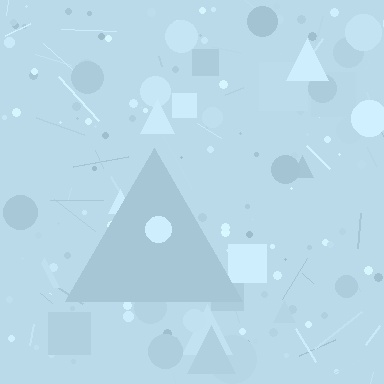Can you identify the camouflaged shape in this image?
The camouflaged shape is a triangle.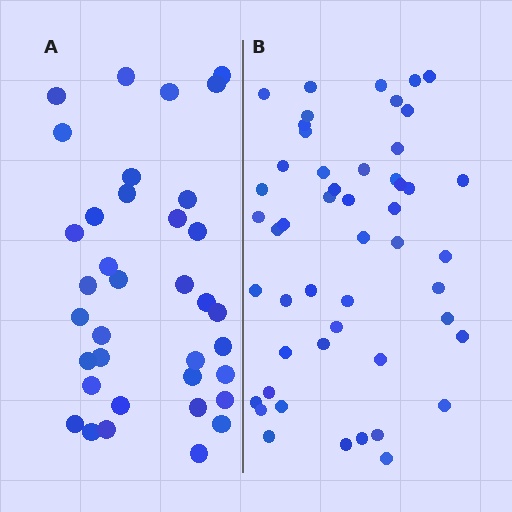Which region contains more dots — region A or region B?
Region B (the right region) has more dots.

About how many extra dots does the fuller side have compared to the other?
Region B has approximately 15 more dots than region A.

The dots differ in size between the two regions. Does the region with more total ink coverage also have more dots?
No. Region A has more total ink coverage because its dots are larger, but region B actually contains more individual dots. Total area can be misleading — the number of items is what matters here.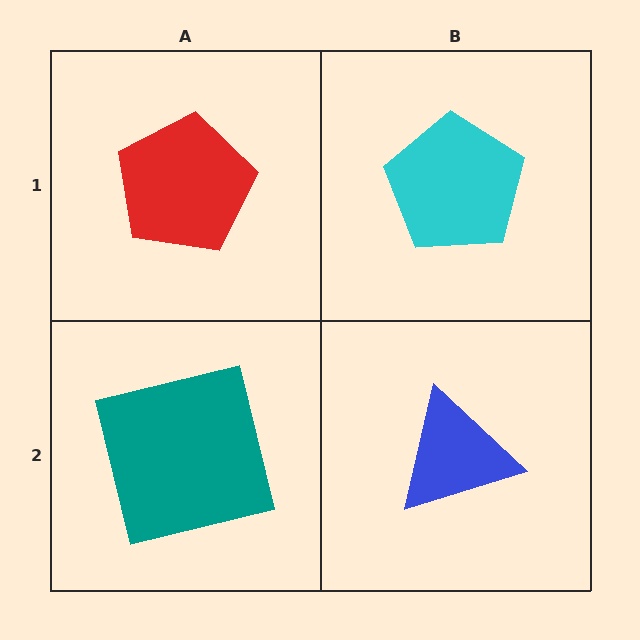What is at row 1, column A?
A red pentagon.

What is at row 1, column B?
A cyan pentagon.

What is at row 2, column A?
A teal square.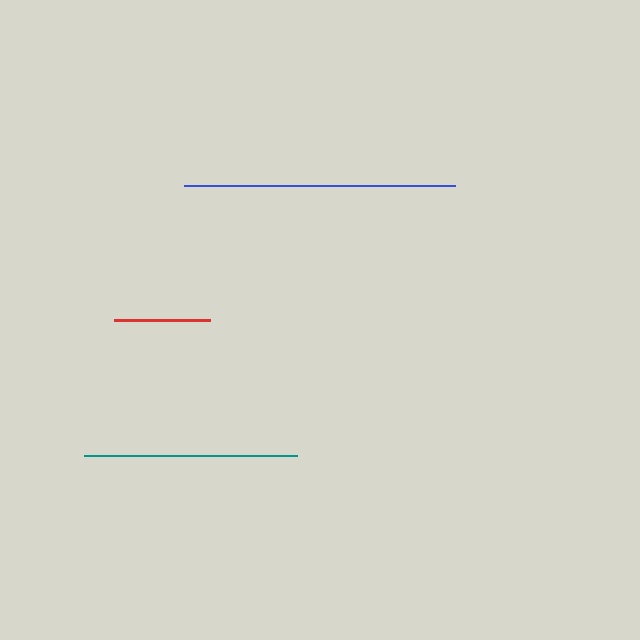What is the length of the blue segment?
The blue segment is approximately 271 pixels long.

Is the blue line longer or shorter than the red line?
The blue line is longer than the red line.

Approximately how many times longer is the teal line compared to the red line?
The teal line is approximately 2.2 times the length of the red line.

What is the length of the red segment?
The red segment is approximately 96 pixels long.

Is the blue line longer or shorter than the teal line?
The blue line is longer than the teal line.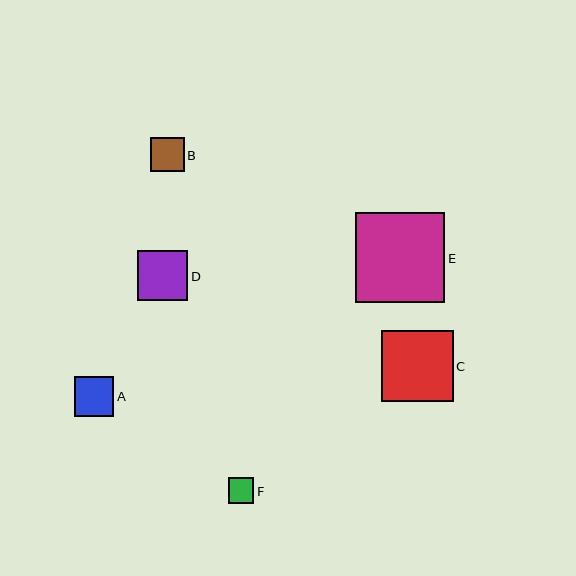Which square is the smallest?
Square F is the smallest with a size of approximately 26 pixels.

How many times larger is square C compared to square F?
Square C is approximately 2.8 times the size of square F.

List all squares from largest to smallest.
From largest to smallest: E, C, D, A, B, F.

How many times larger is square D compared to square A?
Square D is approximately 1.3 times the size of square A.